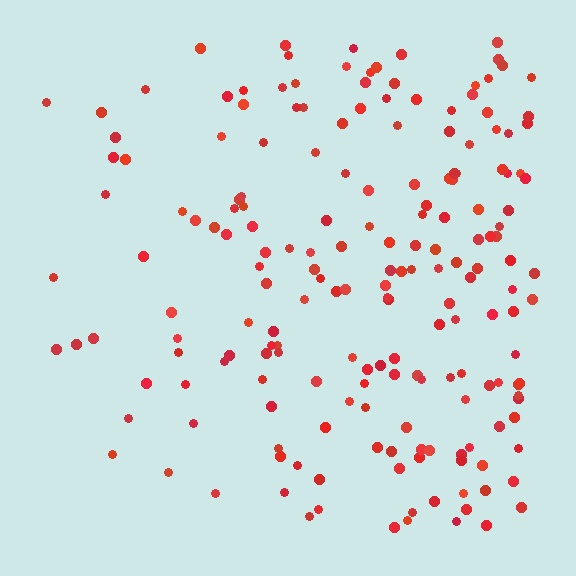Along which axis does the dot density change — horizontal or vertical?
Horizontal.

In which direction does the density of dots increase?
From left to right, with the right side densest.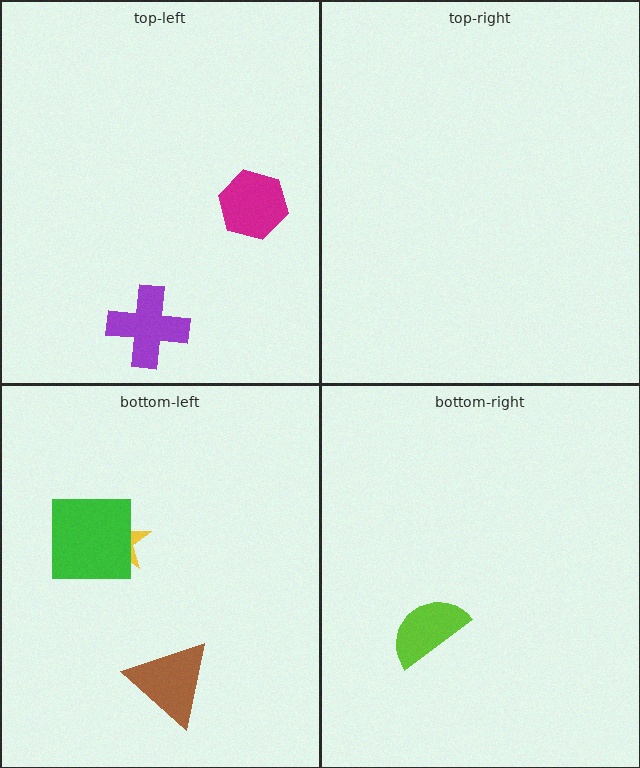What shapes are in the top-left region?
The purple cross, the magenta hexagon.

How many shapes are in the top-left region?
2.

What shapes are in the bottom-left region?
The yellow star, the brown triangle, the green square.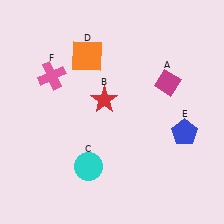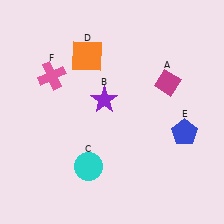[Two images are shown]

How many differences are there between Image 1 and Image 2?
There is 1 difference between the two images.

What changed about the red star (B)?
In Image 1, B is red. In Image 2, it changed to purple.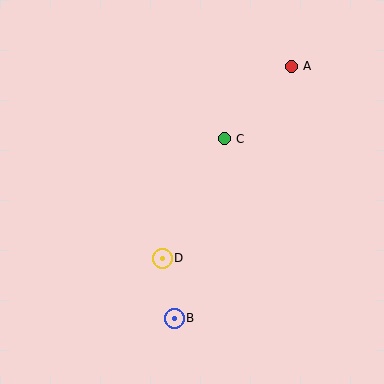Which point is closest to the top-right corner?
Point A is closest to the top-right corner.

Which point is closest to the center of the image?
Point C at (224, 139) is closest to the center.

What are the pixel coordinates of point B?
Point B is at (174, 318).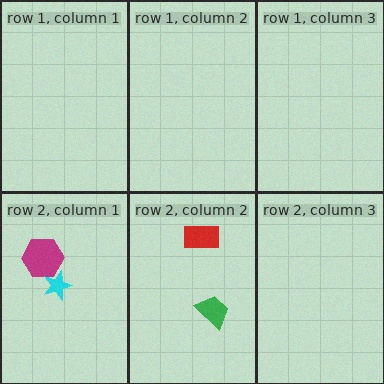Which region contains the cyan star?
The row 2, column 1 region.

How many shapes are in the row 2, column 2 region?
2.